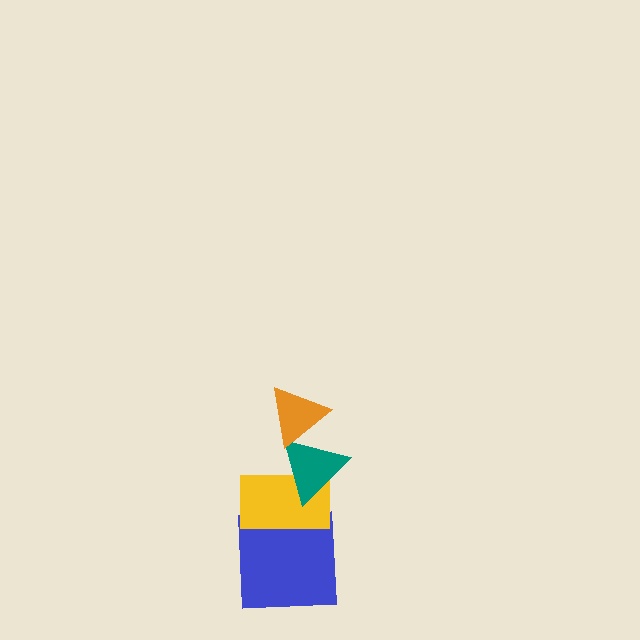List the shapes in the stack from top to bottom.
From top to bottom: the orange triangle, the teal triangle, the yellow rectangle, the blue square.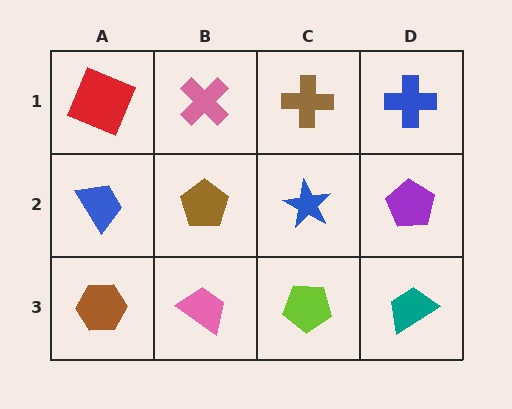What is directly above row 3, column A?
A blue trapezoid.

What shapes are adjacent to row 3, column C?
A blue star (row 2, column C), a pink trapezoid (row 3, column B), a teal trapezoid (row 3, column D).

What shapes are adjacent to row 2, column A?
A red square (row 1, column A), a brown hexagon (row 3, column A), a brown pentagon (row 2, column B).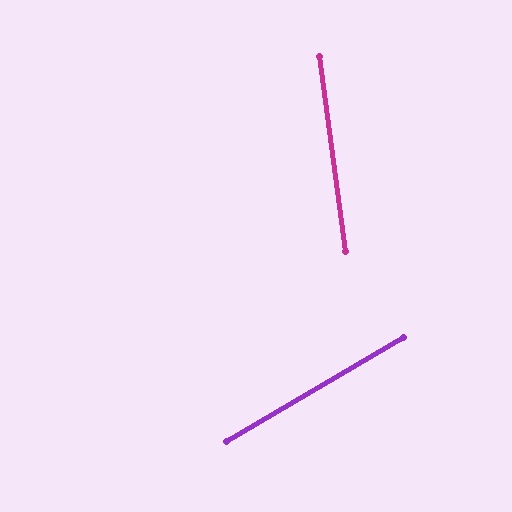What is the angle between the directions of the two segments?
Approximately 67 degrees.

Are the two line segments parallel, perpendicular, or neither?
Neither parallel nor perpendicular — they differ by about 67°.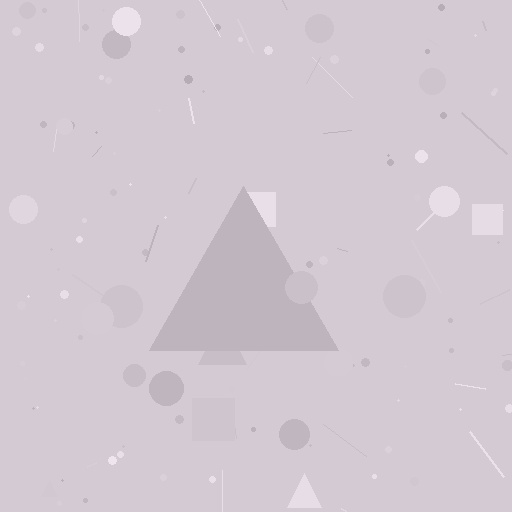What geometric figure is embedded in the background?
A triangle is embedded in the background.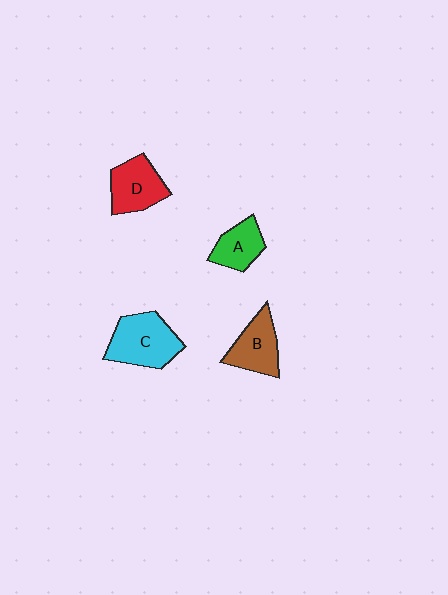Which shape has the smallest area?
Shape A (green).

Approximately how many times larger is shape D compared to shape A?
Approximately 1.3 times.